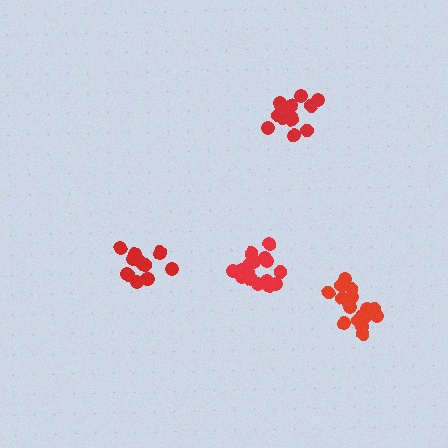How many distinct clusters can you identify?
There are 4 distinct clusters.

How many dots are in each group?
Group 1: 14 dots, Group 2: 17 dots, Group 3: 16 dots, Group 4: 14 dots (61 total).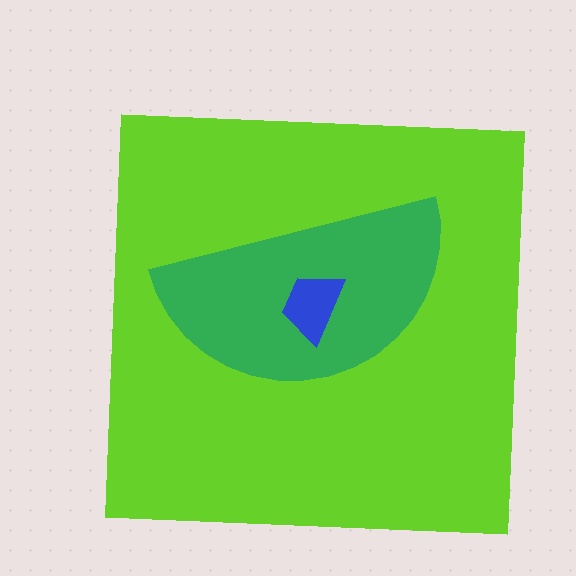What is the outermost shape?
The lime square.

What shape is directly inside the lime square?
The green semicircle.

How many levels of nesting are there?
3.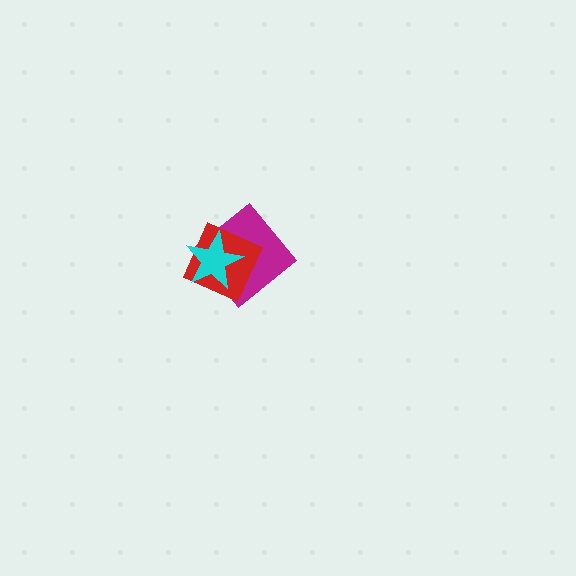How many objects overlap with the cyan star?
2 objects overlap with the cyan star.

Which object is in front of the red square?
The cyan star is in front of the red square.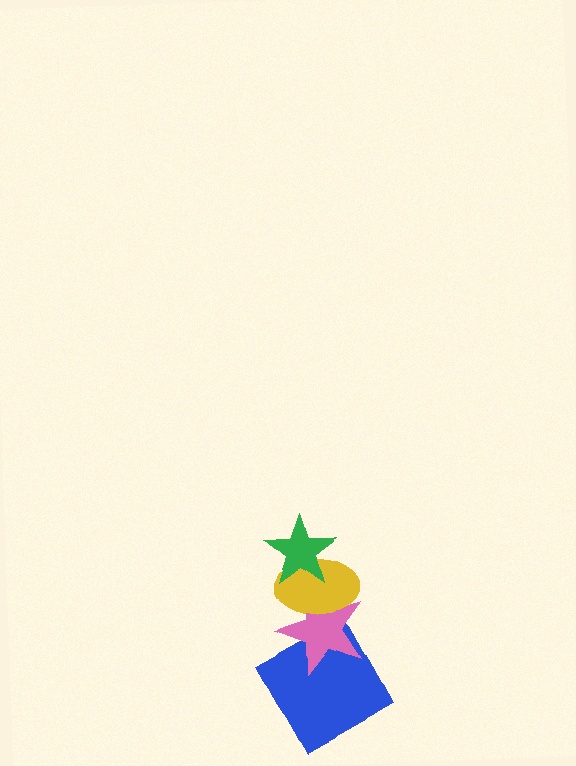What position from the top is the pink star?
The pink star is 3rd from the top.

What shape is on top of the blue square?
The pink star is on top of the blue square.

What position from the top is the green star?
The green star is 1st from the top.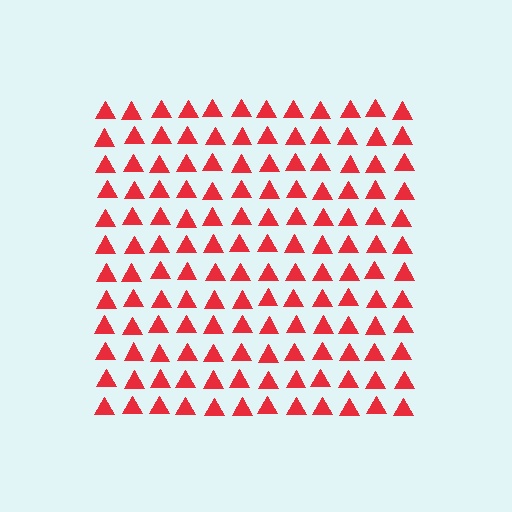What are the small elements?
The small elements are triangles.